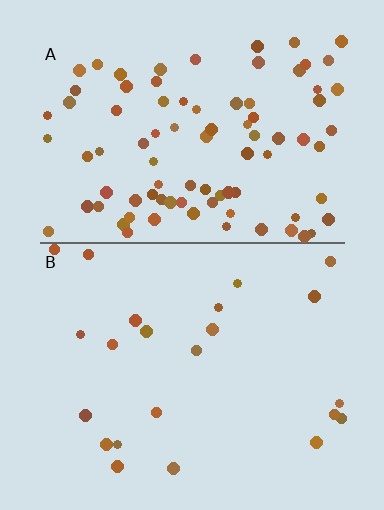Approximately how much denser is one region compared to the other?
Approximately 3.8× — region A over region B.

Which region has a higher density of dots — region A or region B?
A (the top).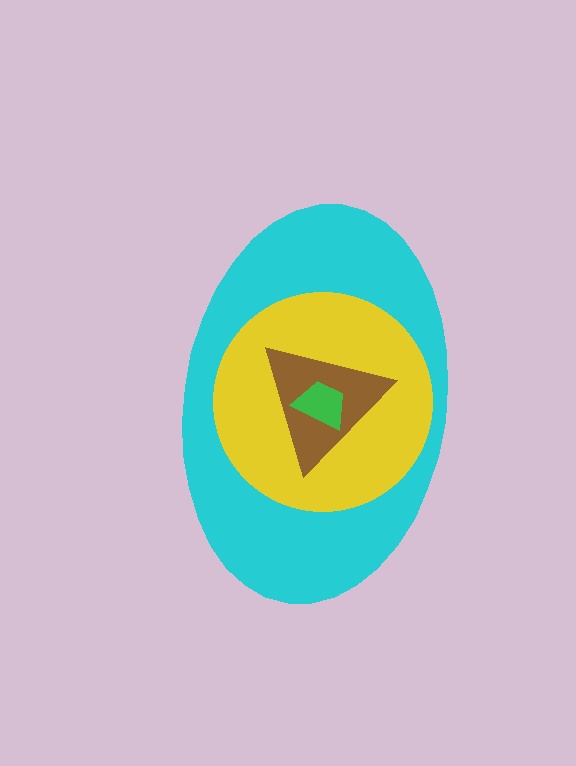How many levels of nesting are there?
4.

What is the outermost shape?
The cyan ellipse.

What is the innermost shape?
The green trapezoid.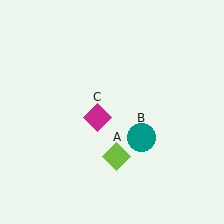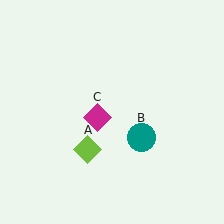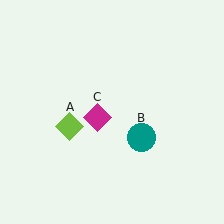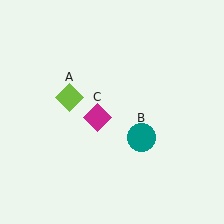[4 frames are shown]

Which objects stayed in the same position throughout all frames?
Teal circle (object B) and magenta diamond (object C) remained stationary.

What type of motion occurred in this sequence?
The lime diamond (object A) rotated clockwise around the center of the scene.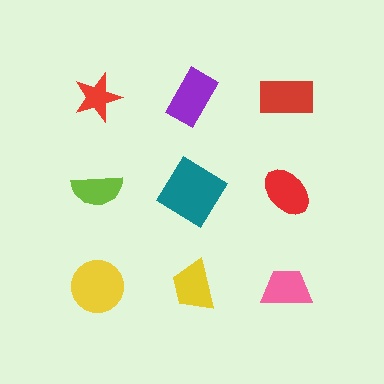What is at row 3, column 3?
A pink trapezoid.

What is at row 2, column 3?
A red ellipse.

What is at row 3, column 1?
A yellow circle.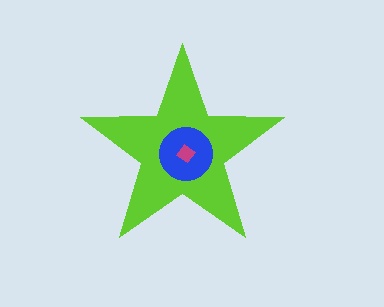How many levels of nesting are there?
3.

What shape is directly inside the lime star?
The blue circle.